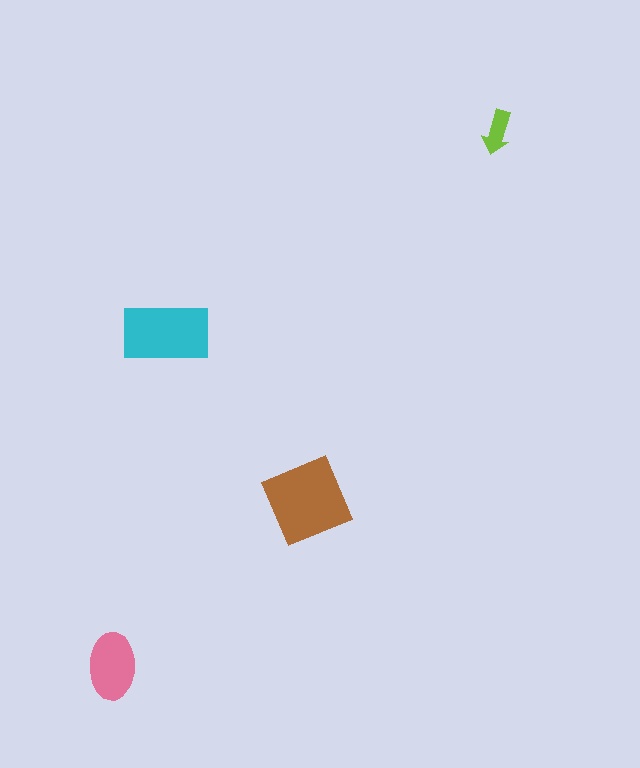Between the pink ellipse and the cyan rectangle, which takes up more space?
The cyan rectangle.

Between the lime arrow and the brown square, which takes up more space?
The brown square.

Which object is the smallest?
The lime arrow.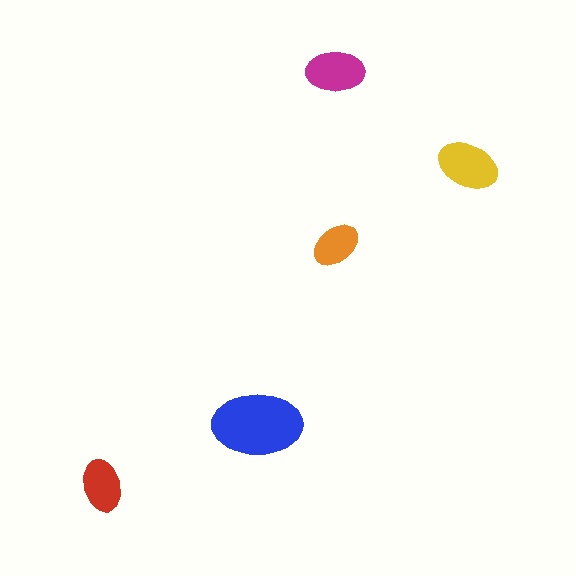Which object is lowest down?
The red ellipse is bottommost.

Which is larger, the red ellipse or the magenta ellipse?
The magenta one.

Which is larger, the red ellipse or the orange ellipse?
The red one.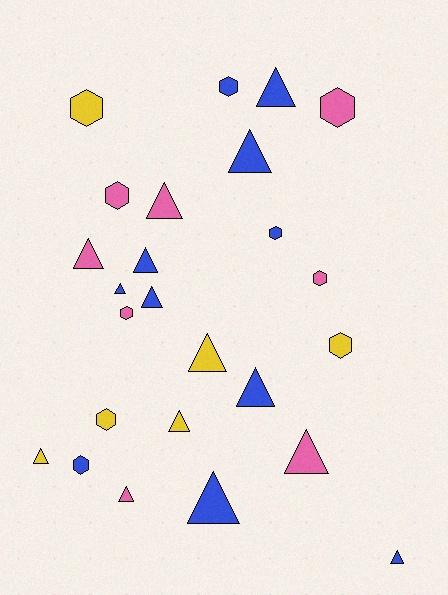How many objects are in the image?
There are 25 objects.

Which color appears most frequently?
Blue, with 11 objects.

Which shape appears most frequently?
Triangle, with 15 objects.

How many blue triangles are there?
There are 8 blue triangles.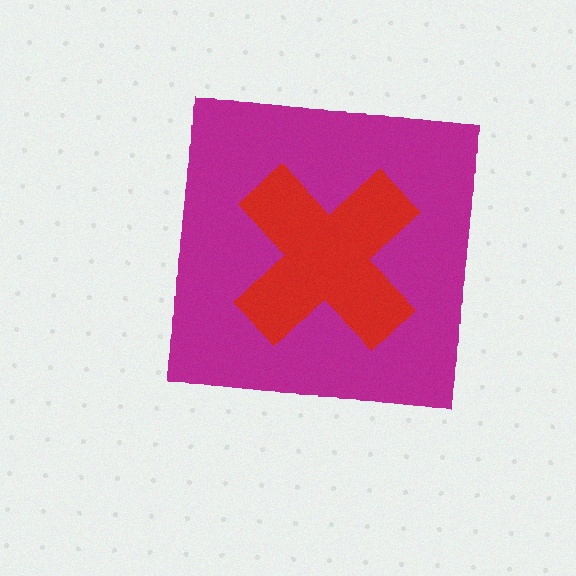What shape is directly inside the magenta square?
The red cross.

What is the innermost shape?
The red cross.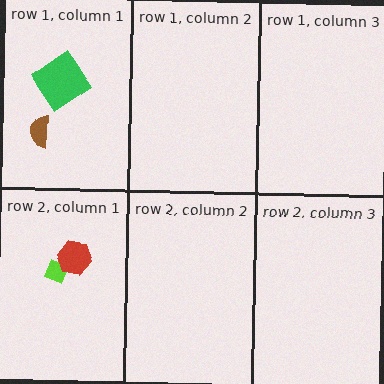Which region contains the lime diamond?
The row 2, column 1 region.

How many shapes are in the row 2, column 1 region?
2.